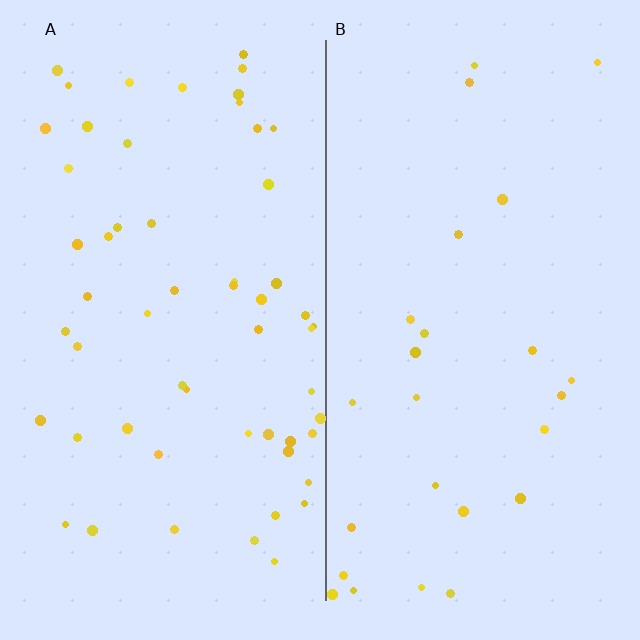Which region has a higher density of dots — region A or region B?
A (the left).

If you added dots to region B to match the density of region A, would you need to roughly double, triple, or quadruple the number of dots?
Approximately double.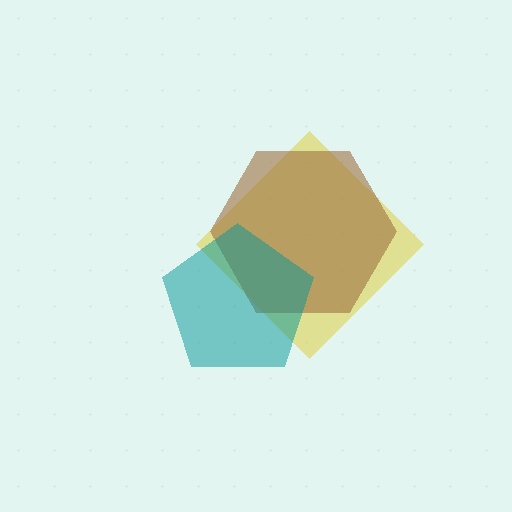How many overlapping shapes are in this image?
There are 3 overlapping shapes in the image.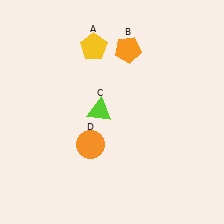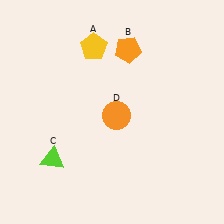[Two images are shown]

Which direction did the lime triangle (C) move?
The lime triangle (C) moved down.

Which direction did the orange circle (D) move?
The orange circle (D) moved up.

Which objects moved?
The objects that moved are: the lime triangle (C), the orange circle (D).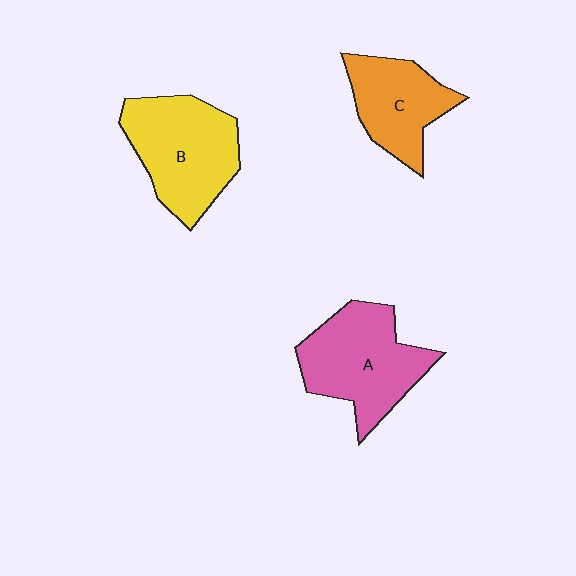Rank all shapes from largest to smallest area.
From largest to smallest: A (pink), B (yellow), C (orange).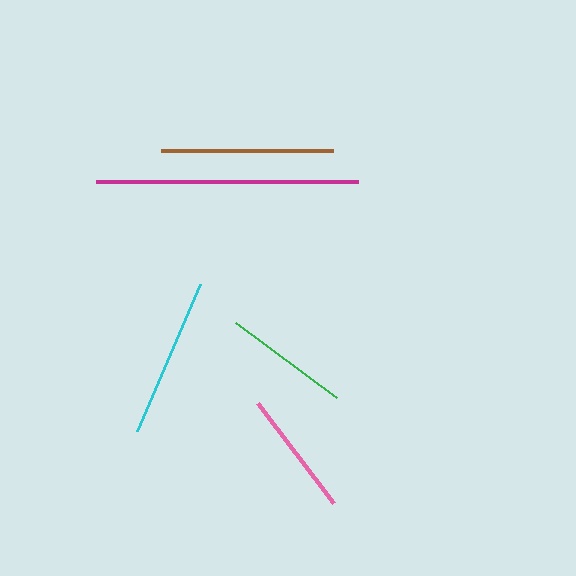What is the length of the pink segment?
The pink segment is approximately 126 pixels long.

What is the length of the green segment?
The green segment is approximately 127 pixels long.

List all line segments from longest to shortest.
From longest to shortest: magenta, brown, cyan, green, pink.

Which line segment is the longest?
The magenta line is the longest at approximately 262 pixels.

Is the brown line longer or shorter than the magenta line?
The magenta line is longer than the brown line.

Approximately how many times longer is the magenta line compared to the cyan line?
The magenta line is approximately 1.6 times the length of the cyan line.